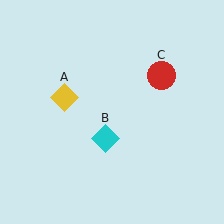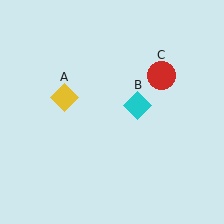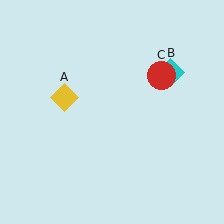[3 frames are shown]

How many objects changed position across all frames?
1 object changed position: cyan diamond (object B).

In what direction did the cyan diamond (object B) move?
The cyan diamond (object B) moved up and to the right.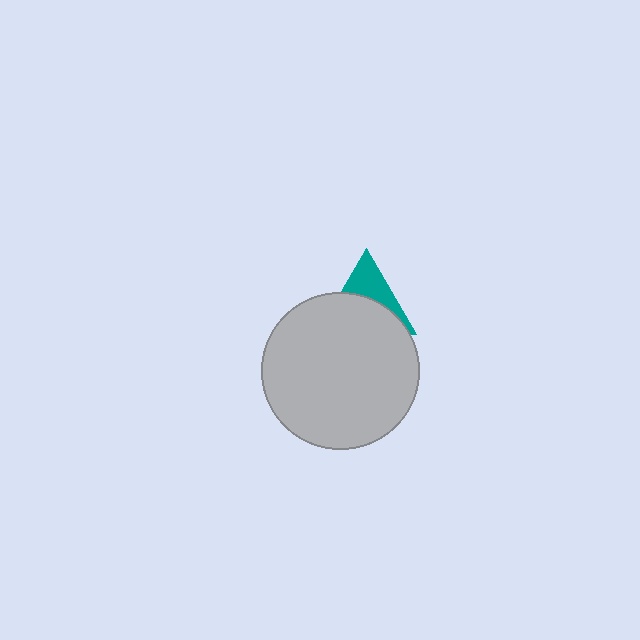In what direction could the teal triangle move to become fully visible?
The teal triangle could move up. That would shift it out from behind the light gray circle entirely.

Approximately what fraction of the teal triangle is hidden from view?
Roughly 61% of the teal triangle is hidden behind the light gray circle.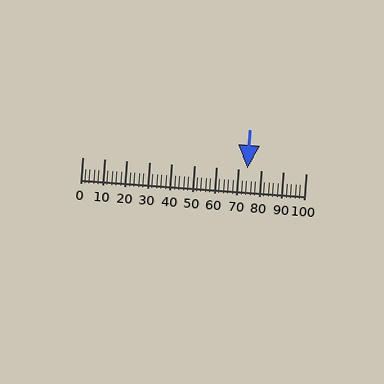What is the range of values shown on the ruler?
The ruler shows values from 0 to 100.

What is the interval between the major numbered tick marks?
The major tick marks are spaced 10 units apart.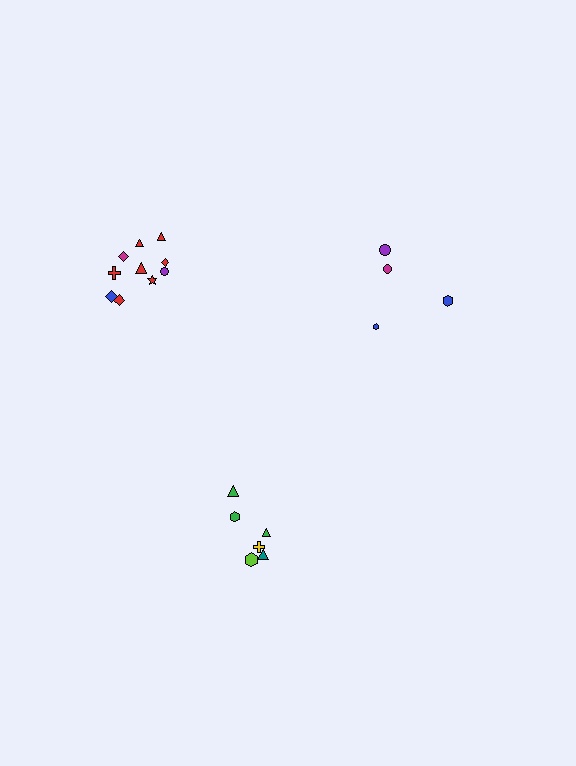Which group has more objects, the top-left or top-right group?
The top-left group.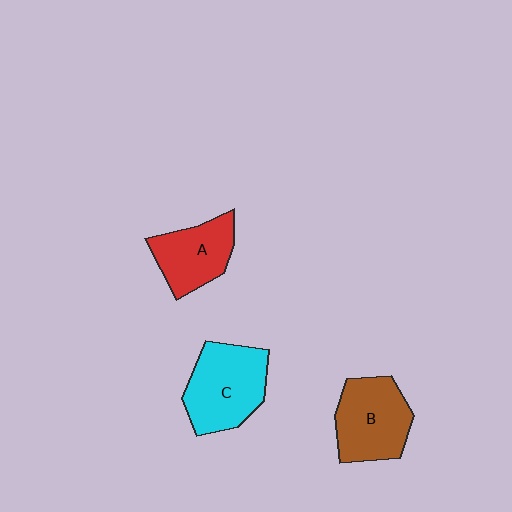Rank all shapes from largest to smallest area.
From largest to smallest: C (cyan), B (brown), A (red).